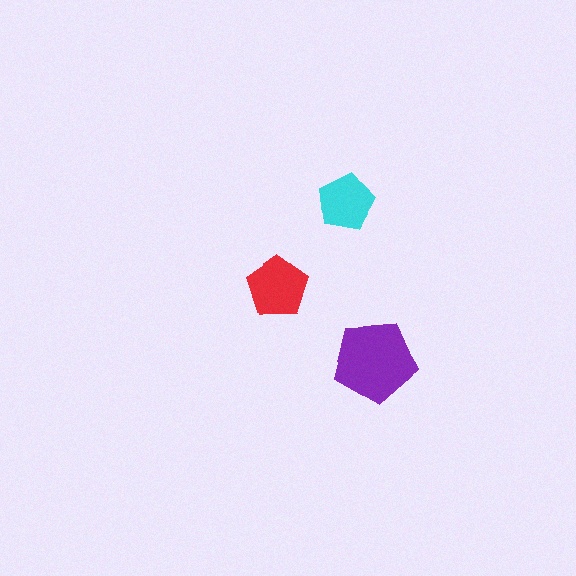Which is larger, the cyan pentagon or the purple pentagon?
The purple one.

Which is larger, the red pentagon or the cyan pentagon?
The red one.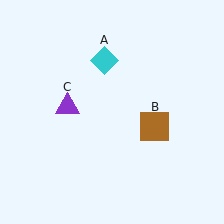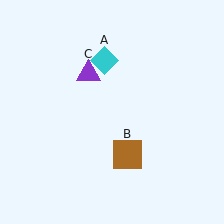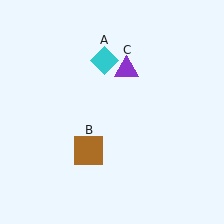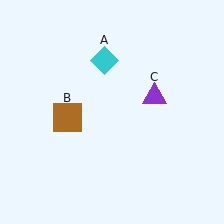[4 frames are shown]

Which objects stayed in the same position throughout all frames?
Cyan diamond (object A) remained stationary.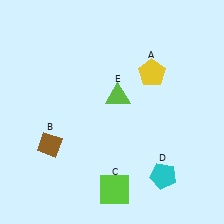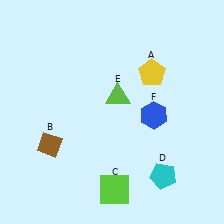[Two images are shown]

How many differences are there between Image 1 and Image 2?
There is 1 difference between the two images.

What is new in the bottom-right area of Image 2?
A blue hexagon (F) was added in the bottom-right area of Image 2.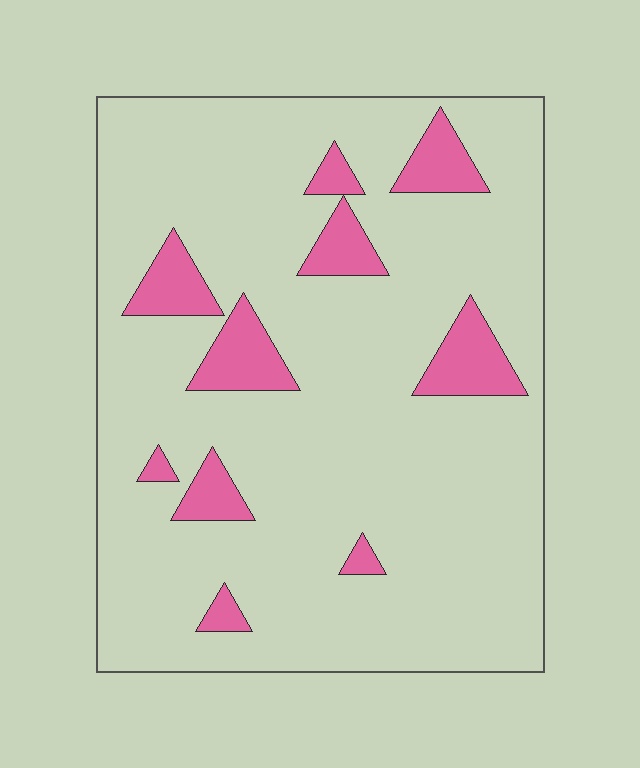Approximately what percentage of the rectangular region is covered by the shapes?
Approximately 15%.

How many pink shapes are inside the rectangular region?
10.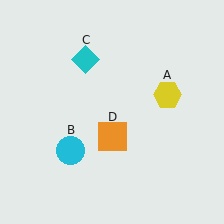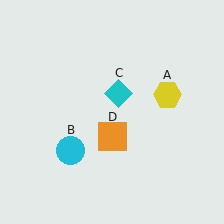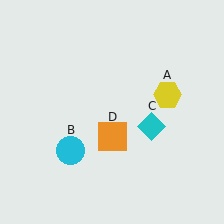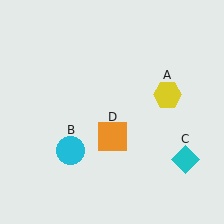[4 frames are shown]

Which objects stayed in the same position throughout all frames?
Yellow hexagon (object A) and cyan circle (object B) and orange square (object D) remained stationary.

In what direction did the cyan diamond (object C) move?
The cyan diamond (object C) moved down and to the right.